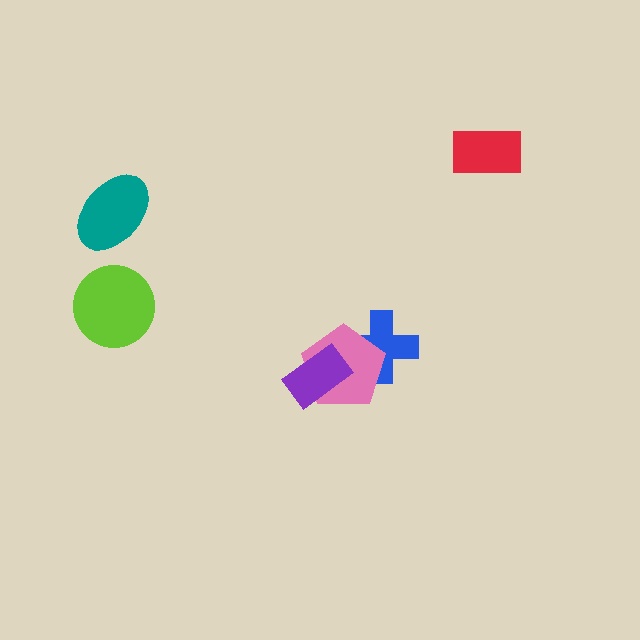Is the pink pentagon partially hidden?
Yes, it is partially covered by another shape.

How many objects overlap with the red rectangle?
0 objects overlap with the red rectangle.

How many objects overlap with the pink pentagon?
2 objects overlap with the pink pentagon.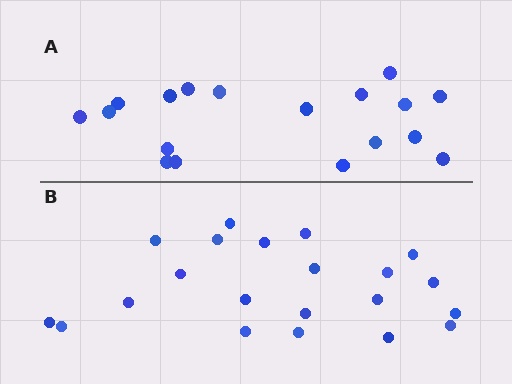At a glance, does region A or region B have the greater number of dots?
Region B (the bottom region) has more dots.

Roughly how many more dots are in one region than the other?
Region B has just a few more — roughly 2 or 3 more dots than region A.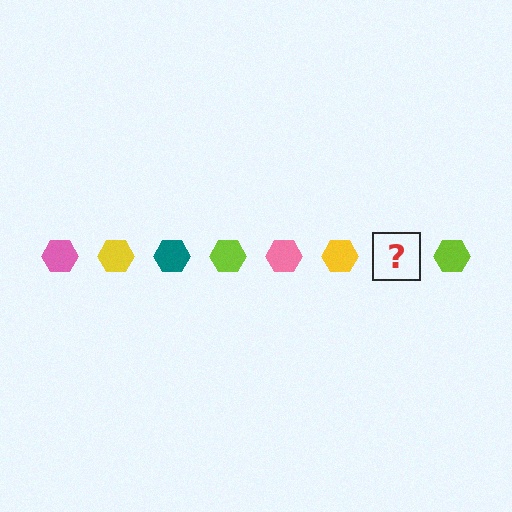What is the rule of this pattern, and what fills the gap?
The rule is that the pattern cycles through pink, yellow, teal, lime hexagons. The gap should be filled with a teal hexagon.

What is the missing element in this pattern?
The missing element is a teal hexagon.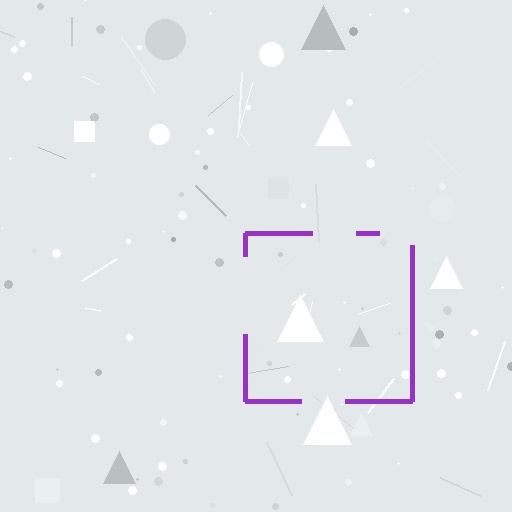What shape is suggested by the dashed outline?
The dashed outline suggests a square.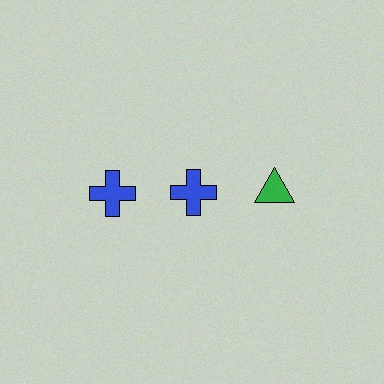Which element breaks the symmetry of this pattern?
The green triangle in the top row, center column breaks the symmetry. All other shapes are blue crosses.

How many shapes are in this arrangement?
There are 3 shapes arranged in a grid pattern.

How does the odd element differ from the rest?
It differs in both color (green instead of blue) and shape (triangle instead of cross).